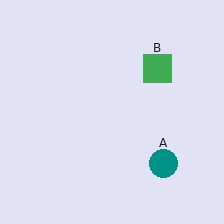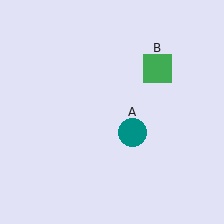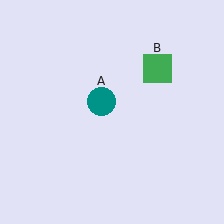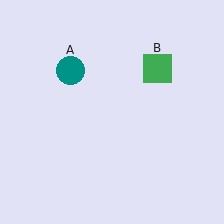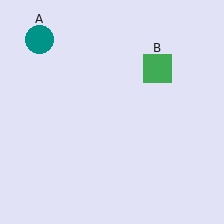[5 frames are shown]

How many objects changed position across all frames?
1 object changed position: teal circle (object A).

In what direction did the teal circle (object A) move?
The teal circle (object A) moved up and to the left.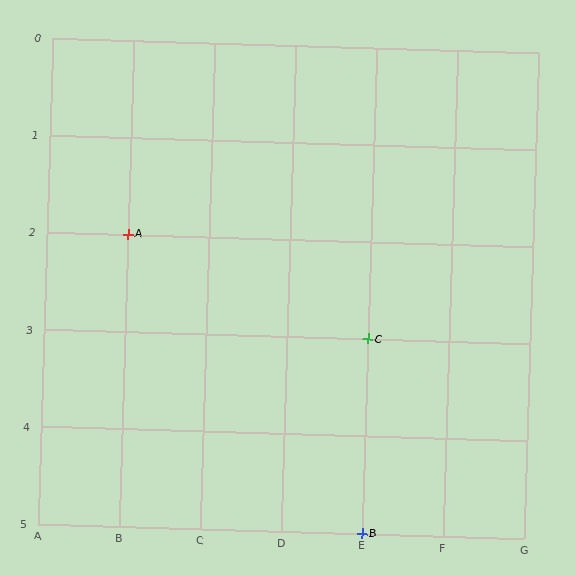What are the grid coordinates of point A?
Point A is at grid coordinates (B, 2).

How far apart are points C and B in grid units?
Points C and B are 2 rows apart.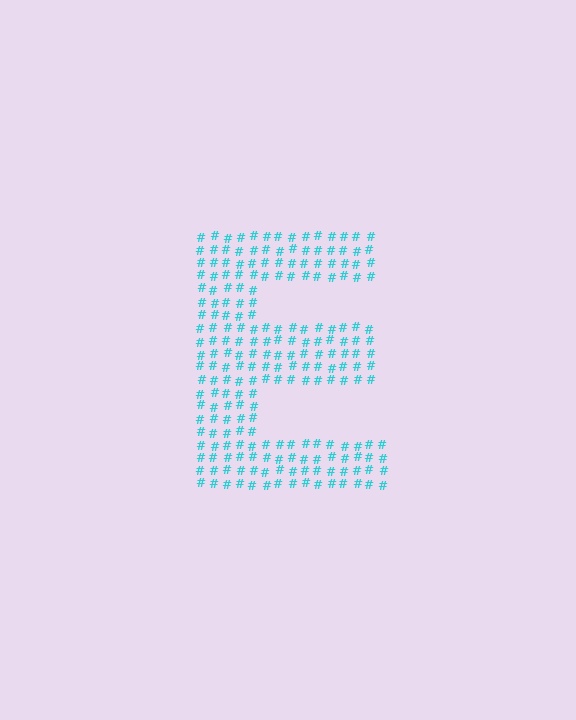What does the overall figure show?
The overall figure shows the letter E.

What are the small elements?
The small elements are hash symbols.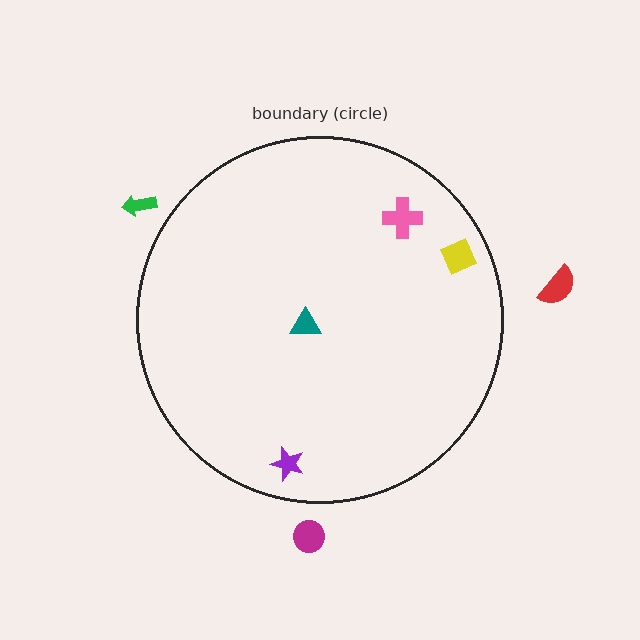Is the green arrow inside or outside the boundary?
Outside.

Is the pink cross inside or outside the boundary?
Inside.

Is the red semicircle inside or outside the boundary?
Outside.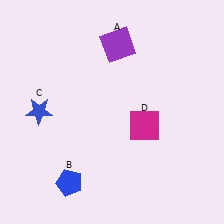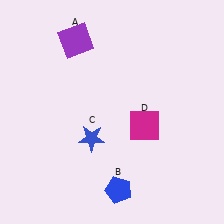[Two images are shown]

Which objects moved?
The objects that moved are: the purple square (A), the blue pentagon (B), the blue star (C).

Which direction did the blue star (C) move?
The blue star (C) moved right.